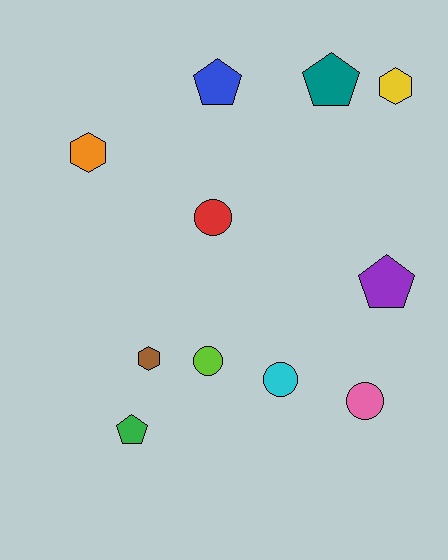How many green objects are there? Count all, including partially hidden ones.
There is 1 green object.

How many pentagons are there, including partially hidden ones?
There are 4 pentagons.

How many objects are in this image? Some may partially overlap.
There are 11 objects.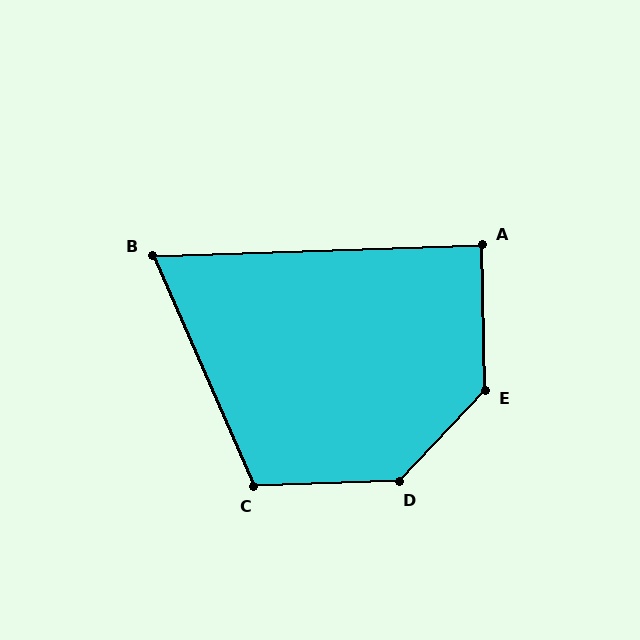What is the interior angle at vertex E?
Approximately 136 degrees (obtuse).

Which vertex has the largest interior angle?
D, at approximately 136 degrees.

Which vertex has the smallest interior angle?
B, at approximately 68 degrees.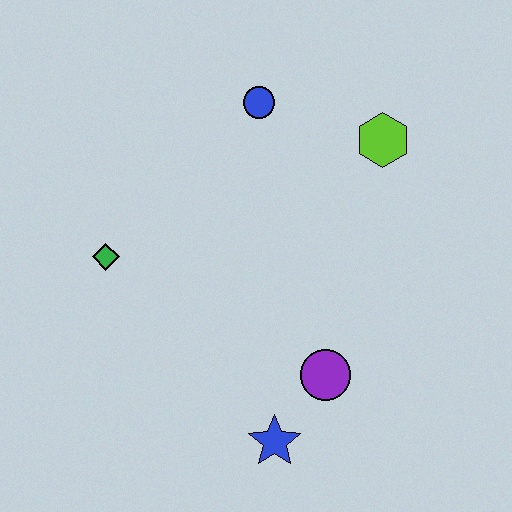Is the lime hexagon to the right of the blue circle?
Yes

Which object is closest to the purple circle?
The blue star is closest to the purple circle.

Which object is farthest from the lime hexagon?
The blue star is farthest from the lime hexagon.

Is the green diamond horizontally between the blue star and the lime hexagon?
No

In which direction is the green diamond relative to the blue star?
The green diamond is above the blue star.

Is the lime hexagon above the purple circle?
Yes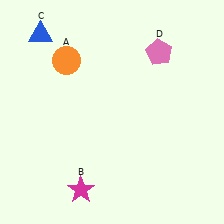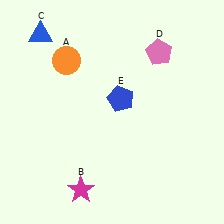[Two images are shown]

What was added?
A blue pentagon (E) was added in Image 2.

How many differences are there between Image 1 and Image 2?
There is 1 difference between the two images.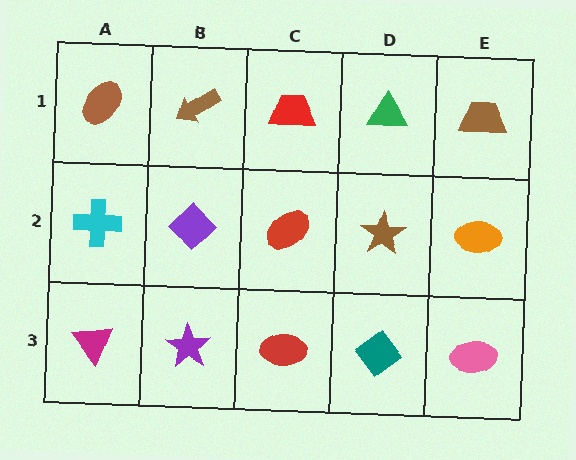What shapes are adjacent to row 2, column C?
A red trapezoid (row 1, column C), a red ellipse (row 3, column C), a purple diamond (row 2, column B), a brown star (row 2, column D).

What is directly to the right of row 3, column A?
A purple star.